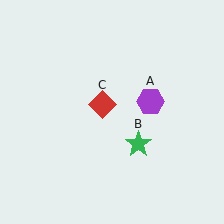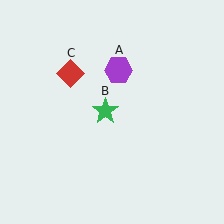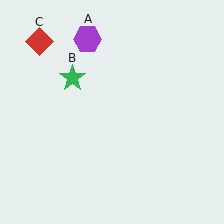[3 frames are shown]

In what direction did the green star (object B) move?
The green star (object B) moved up and to the left.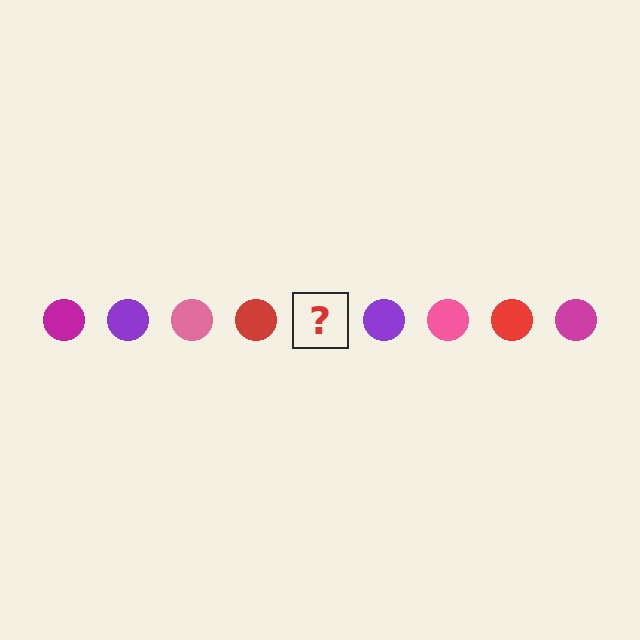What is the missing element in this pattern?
The missing element is a magenta circle.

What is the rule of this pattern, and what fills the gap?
The rule is that the pattern cycles through magenta, purple, pink, red circles. The gap should be filled with a magenta circle.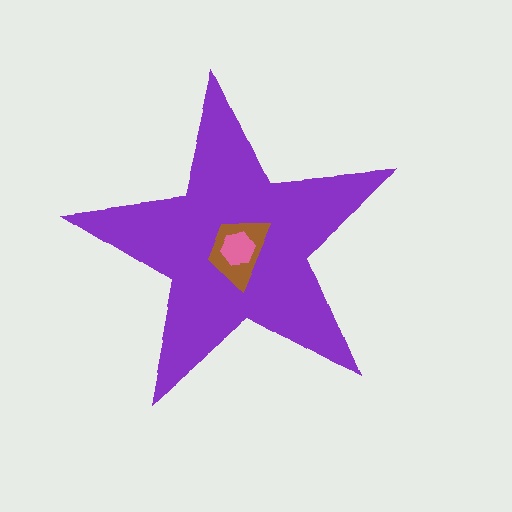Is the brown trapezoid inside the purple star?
Yes.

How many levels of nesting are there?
3.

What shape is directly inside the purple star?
The brown trapezoid.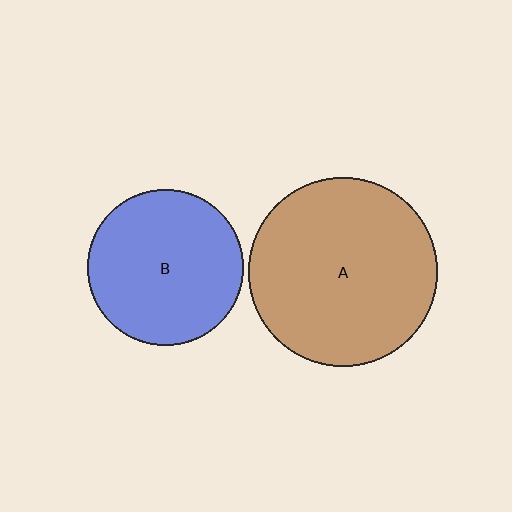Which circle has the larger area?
Circle A (brown).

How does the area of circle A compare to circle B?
Approximately 1.5 times.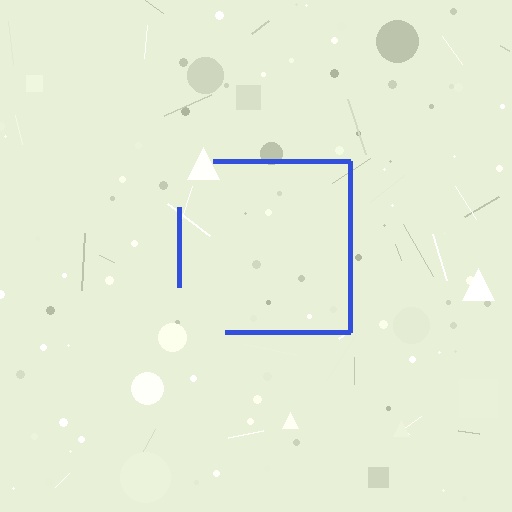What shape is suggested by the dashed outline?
The dashed outline suggests a square.